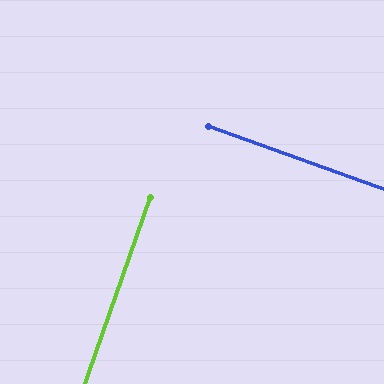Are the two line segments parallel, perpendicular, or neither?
Perpendicular — they meet at approximately 90°.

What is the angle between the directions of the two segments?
Approximately 90 degrees.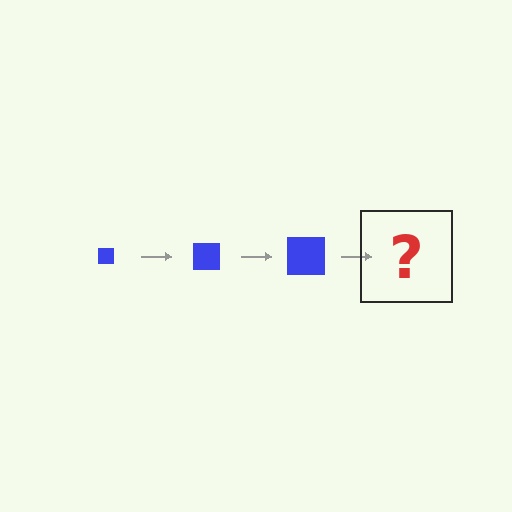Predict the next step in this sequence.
The next step is a blue square, larger than the previous one.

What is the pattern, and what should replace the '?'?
The pattern is that the square gets progressively larger each step. The '?' should be a blue square, larger than the previous one.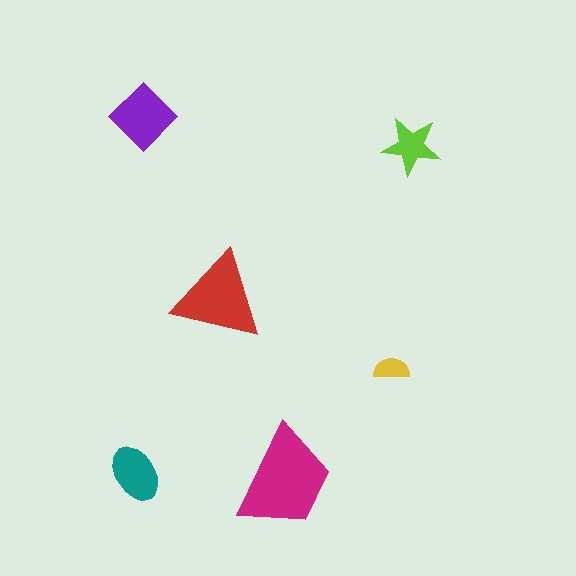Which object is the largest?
The magenta trapezoid.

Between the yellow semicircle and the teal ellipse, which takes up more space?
The teal ellipse.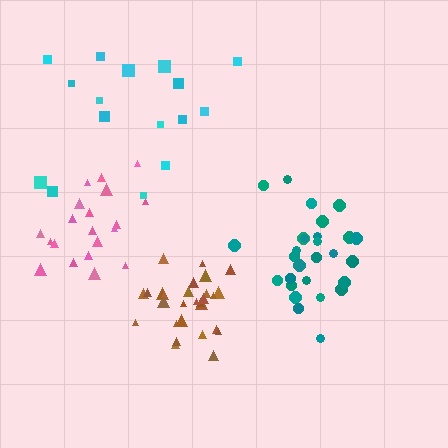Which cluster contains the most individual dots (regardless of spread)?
Brown (29).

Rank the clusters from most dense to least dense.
brown, teal, pink, cyan.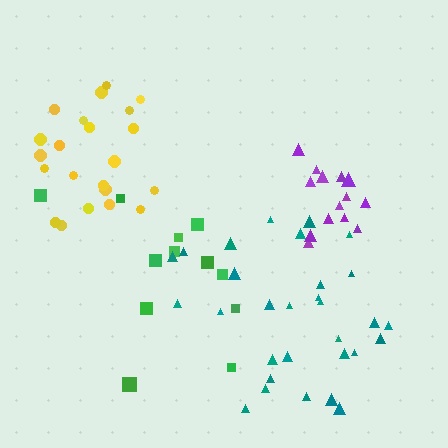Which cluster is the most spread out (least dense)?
Green.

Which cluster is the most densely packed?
Purple.